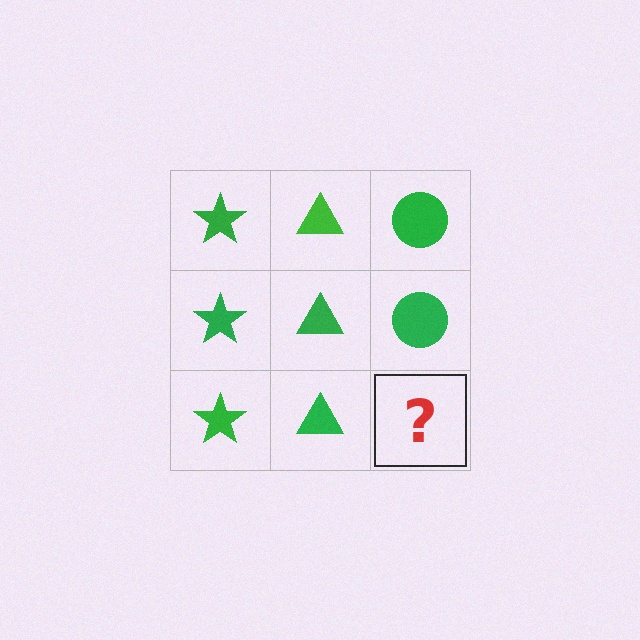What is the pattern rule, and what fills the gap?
The rule is that each column has a consistent shape. The gap should be filled with a green circle.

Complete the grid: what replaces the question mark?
The question mark should be replaced with a green circle.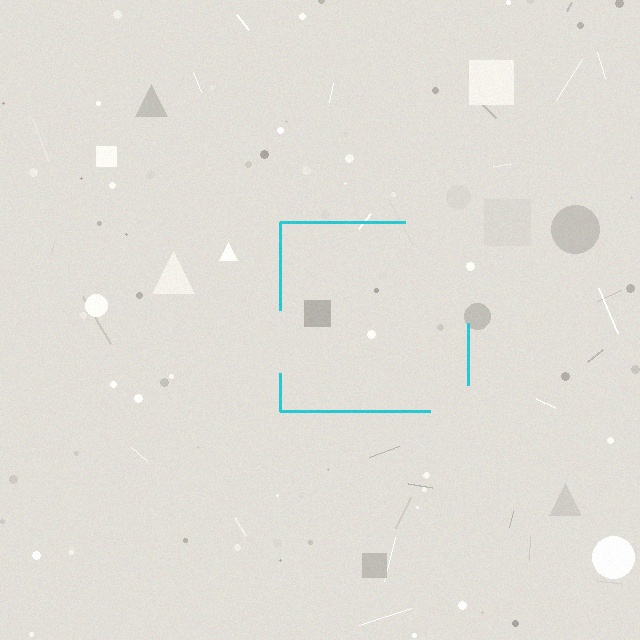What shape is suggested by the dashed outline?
The dashed outline suggests a square.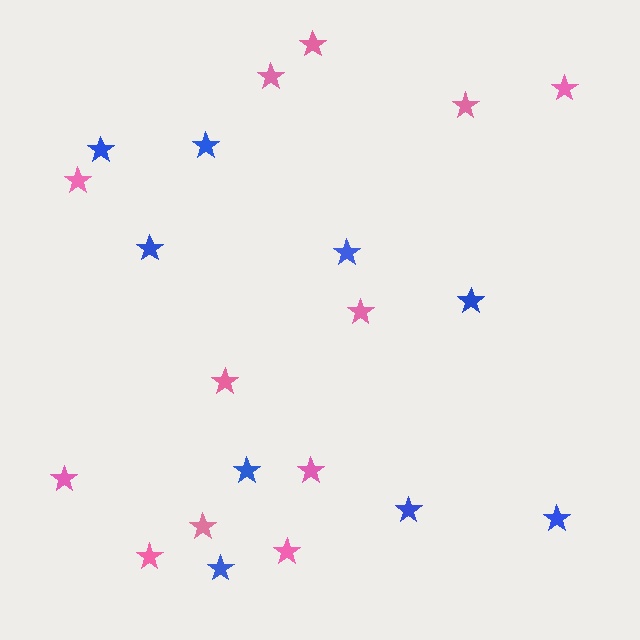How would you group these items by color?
There are 2 groups: one group of pink stars (12) and one group of blue stars (9).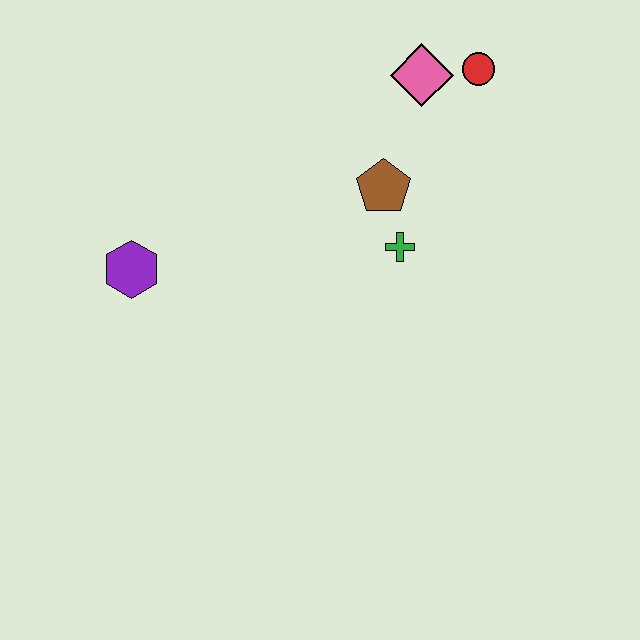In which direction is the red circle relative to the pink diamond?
The red circle is to the right of the pink diamond.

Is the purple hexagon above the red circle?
No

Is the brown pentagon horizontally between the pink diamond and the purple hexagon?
Yes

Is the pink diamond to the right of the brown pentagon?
Yes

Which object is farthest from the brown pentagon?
The purple hexagon is farthest from the brown pentagon.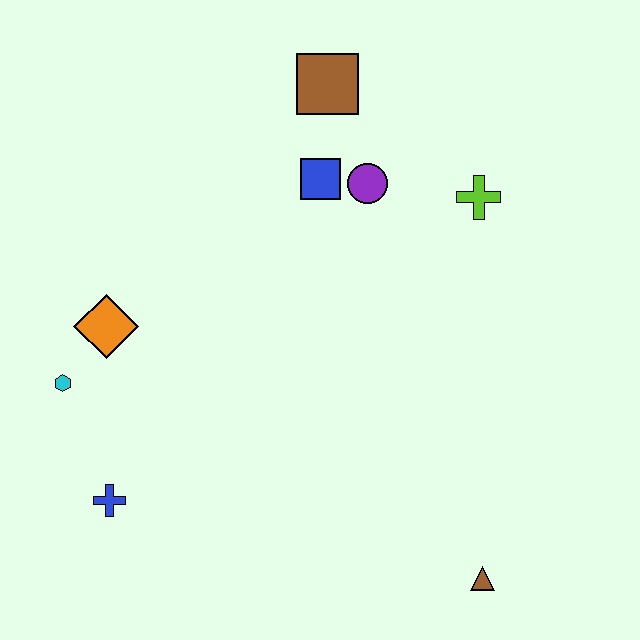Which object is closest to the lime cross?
The purple circle is closest to the lime cross.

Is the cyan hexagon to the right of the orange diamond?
No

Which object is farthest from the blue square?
The brown triangle is farthest from the blue square.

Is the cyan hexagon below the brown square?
Yes